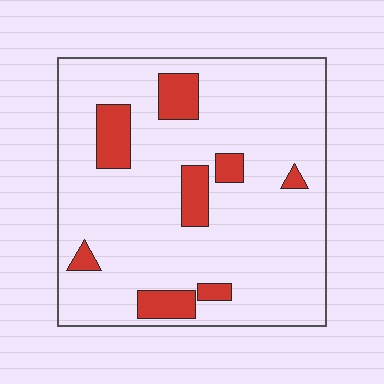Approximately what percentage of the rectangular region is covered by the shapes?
Approximately 15%.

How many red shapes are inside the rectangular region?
8.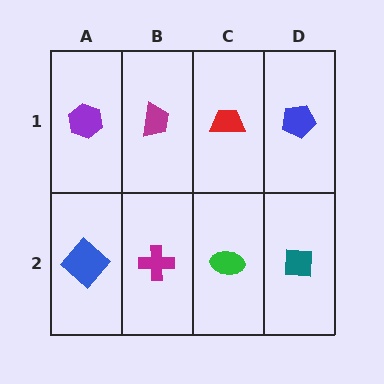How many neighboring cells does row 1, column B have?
3.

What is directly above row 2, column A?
A purple hexagon.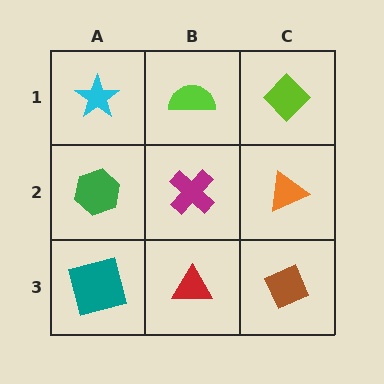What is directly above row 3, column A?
A green hexagon.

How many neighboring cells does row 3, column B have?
3.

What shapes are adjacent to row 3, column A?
A green hexagon (row 2, column A), a red triangle (row 3, column B).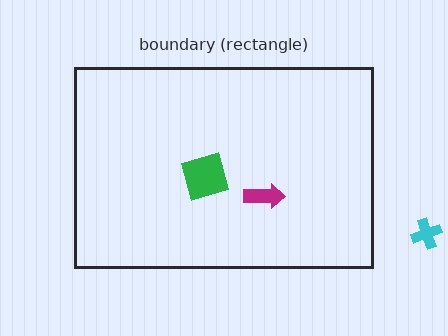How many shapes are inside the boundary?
2 inside, 1 outside.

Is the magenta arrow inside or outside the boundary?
Inside.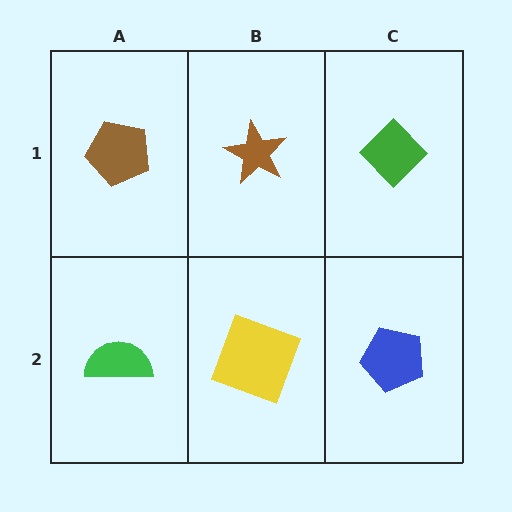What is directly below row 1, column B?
A yellow square.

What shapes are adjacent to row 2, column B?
A brown star (row 1, column B), a green semicircle (row 2, column A), a blue pentagon (row 2, column C).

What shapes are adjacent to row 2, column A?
A brown pentagon (row 1, column A), a yellow square (row 2, column B).